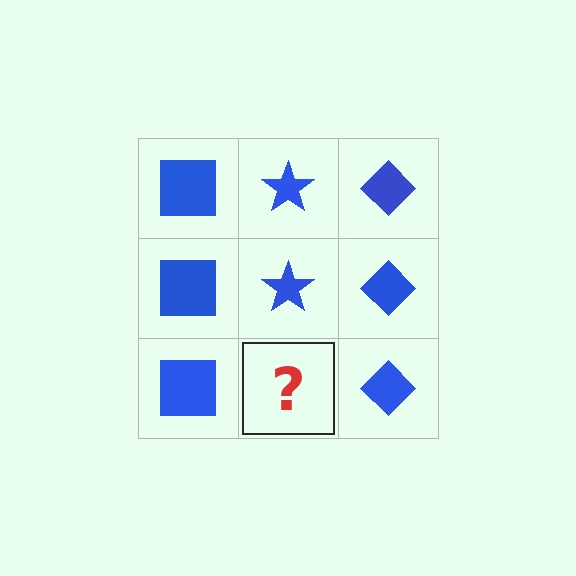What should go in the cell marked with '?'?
The missing cell should contain a blue star.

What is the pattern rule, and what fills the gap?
The rule is that each column has a consistent shape. The gap should be filled with a blue star.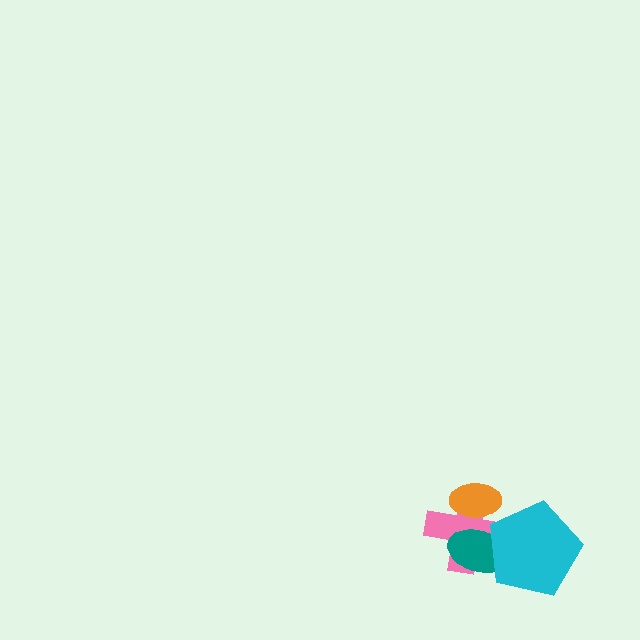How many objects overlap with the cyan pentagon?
2 objects overlap with the cyan pentagon.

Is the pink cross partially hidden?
Yes, it is partially covered by another shape.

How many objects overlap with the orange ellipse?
2 objects overlap with the orange ellipse.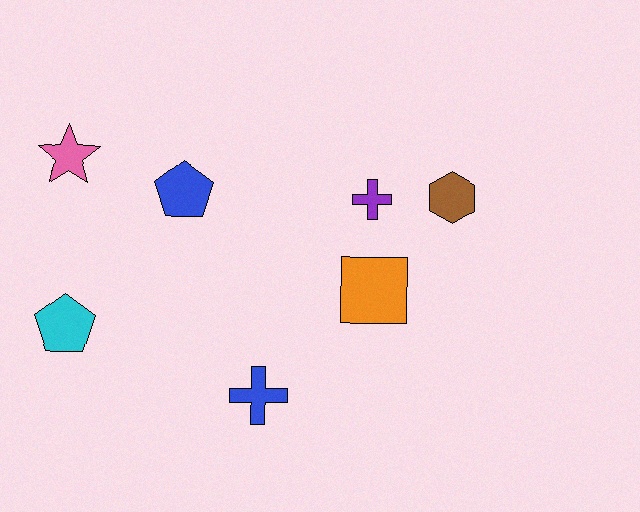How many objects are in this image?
There are 7 objects.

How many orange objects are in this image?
There is 1 orange object.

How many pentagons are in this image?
There are 2 pentagons.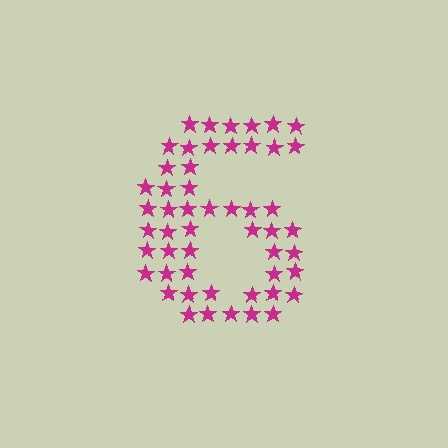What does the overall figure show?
The overall figure shows the digit 6.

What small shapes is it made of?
It is made of small stars.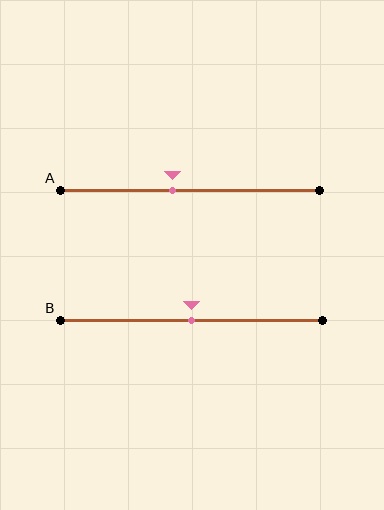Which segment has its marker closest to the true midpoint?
Segment B has its marker closest to the true midpoint.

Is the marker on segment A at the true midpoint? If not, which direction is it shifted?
No, the marker on segment A is shifted to the left by about 7% of the segment length.